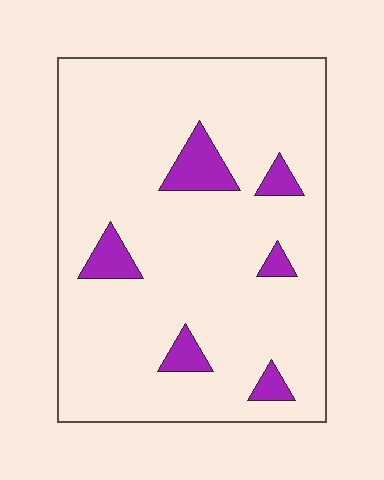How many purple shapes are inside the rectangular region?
6.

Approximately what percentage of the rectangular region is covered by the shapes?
Approximately 10%.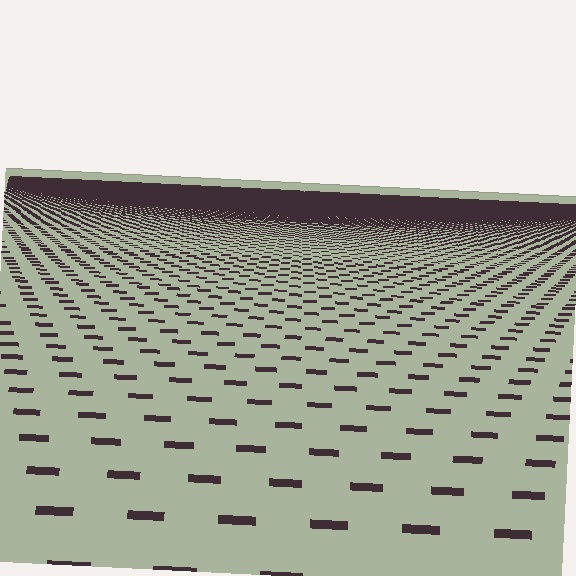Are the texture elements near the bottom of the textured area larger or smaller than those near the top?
Larger. Near the bottom, elements are closer to the viewer and appear at a bigger on-screen size.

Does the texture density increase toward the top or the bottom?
Density increases toward the top.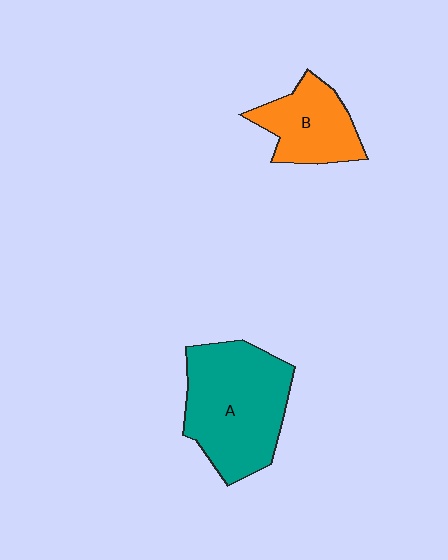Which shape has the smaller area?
Shape B (orange).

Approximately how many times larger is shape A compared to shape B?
Approximately 1.8 times.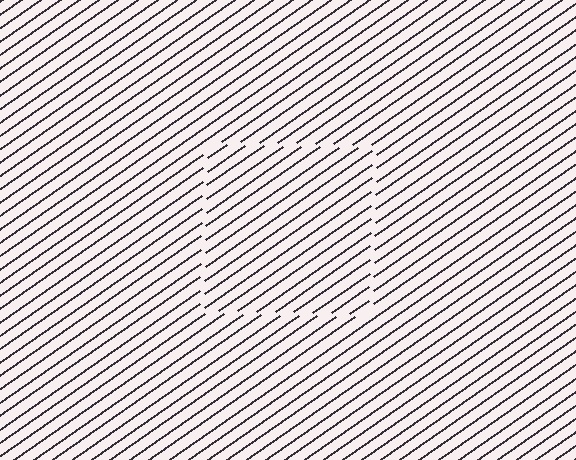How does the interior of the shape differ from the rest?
The interior of the shape contains the same grating, shifted by half a period — the contour is defined by the phase discontinuity where line-ends from the inner and outer gratings abut.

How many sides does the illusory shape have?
4 sides — the line-ends trace a square.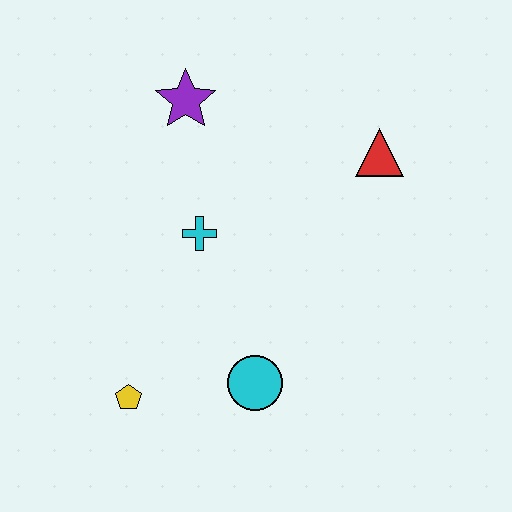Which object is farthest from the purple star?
The yellow pentagon is farthest from the purple star.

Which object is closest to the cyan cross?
The purple star is closest to the cyan cross.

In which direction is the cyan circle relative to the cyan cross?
The cyan circle is below the cyan cross.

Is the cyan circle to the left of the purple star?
No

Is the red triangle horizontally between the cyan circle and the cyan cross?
No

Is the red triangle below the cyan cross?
No